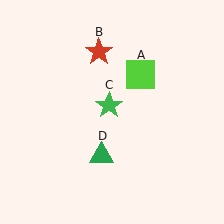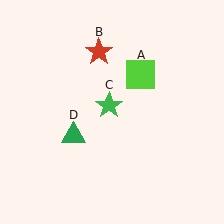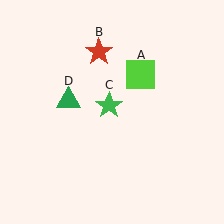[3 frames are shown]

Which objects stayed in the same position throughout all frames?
Lime square (object A) and red star (object B) and green star (object C) remained stationary.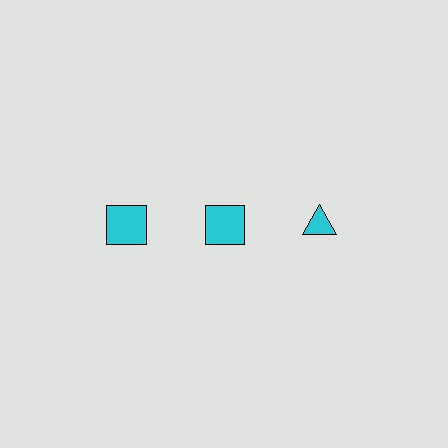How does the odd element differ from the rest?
It has a different shape: triangle instead of square.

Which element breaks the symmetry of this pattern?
The cyan triangle in the top row, center column breaks the symmetry. All other shapes are cyan squares.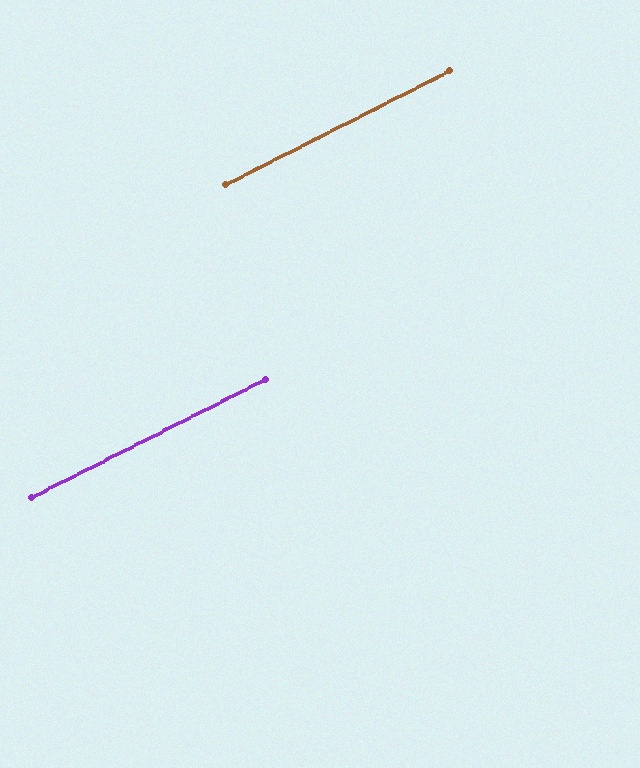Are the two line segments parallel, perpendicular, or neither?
Parallel — their directions differ by only 0.3°.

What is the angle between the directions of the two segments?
Approximately 0 degrees.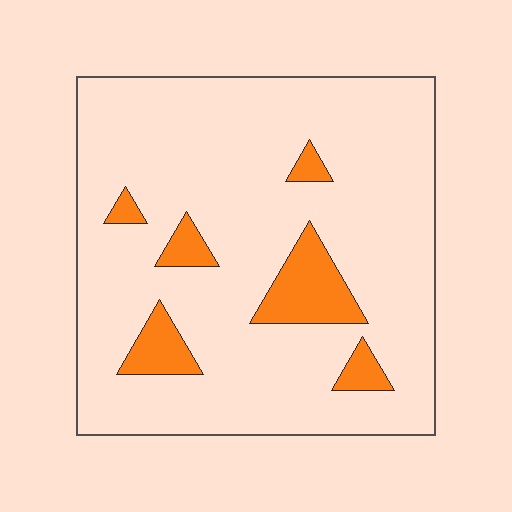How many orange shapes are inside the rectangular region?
6.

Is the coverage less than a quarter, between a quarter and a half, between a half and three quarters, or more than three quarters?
Less than a quarter.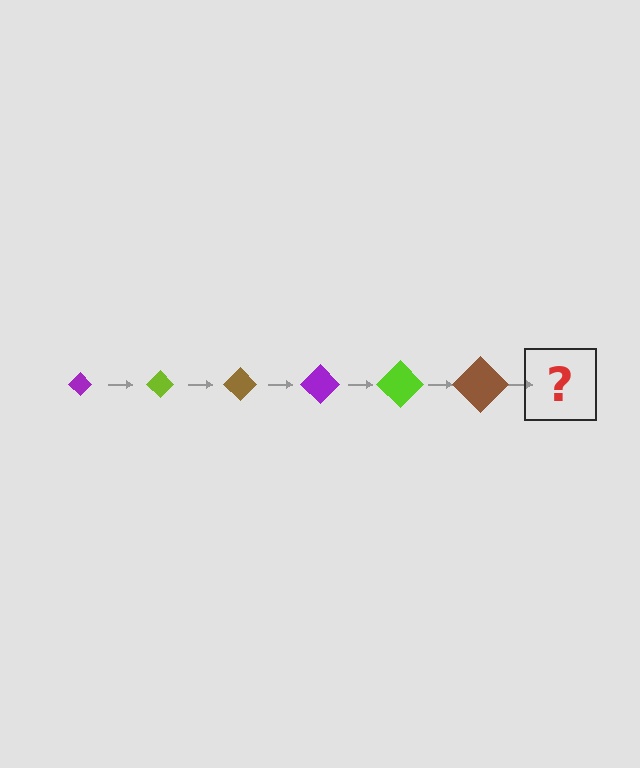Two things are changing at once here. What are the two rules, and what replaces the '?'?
The two rules are that the diamond grows larger each step and the color cycles through purple, lime, and brown. The '?' should be a purple diamond, larger than the previous one.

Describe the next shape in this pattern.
It should be a purple diamond, larger than the previous one.